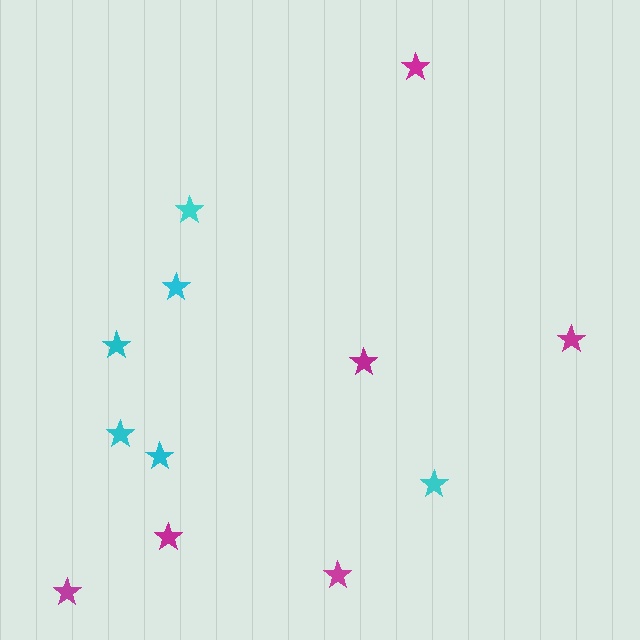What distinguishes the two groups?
There are 2 groups: one group of magenta stars (6) and one group of cyan stars (6).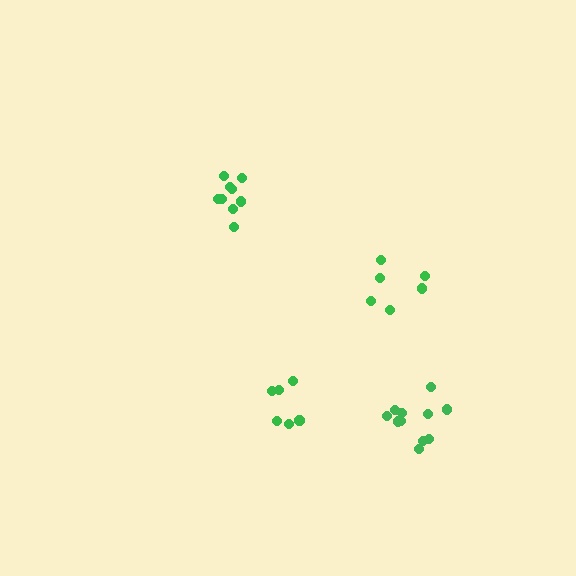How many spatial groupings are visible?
There are 4 spatial groupings.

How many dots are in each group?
Group 1: 9 dots, Group 2: 6 dots, Group 3: 6 dots, Group 4: 11 dots (32 total).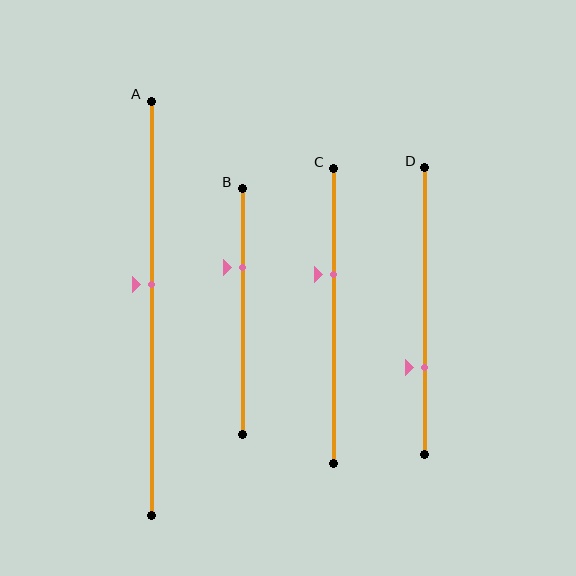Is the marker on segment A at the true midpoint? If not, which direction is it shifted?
No, the marker on segment A is shifted upward by about 6% of the segment length.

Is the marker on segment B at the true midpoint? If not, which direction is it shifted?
No, the marker on segment B is shifted upward by about 18% of the segment length.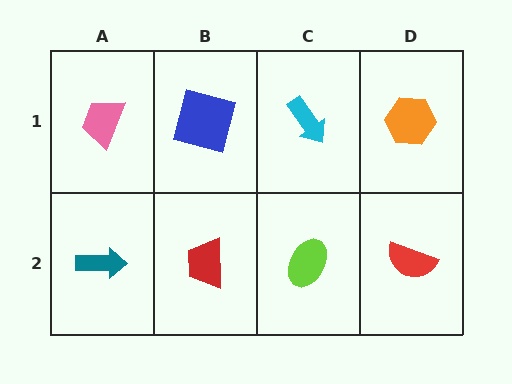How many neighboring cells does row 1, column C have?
3.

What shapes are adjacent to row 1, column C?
A lime ellipse (row 2, column C), a blue square (row 1, column B), an orange hexagon (row 1, column D).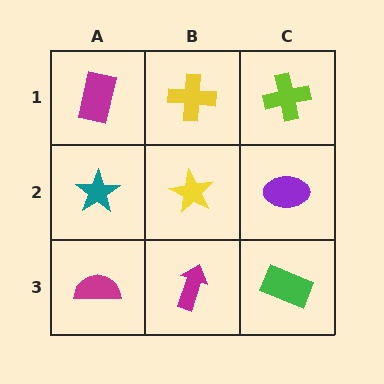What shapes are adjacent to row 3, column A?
A teal star (row 2, column A), a magenta arrow (row 3, column B).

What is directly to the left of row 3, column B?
A magenta semicircle.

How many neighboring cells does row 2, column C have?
3.